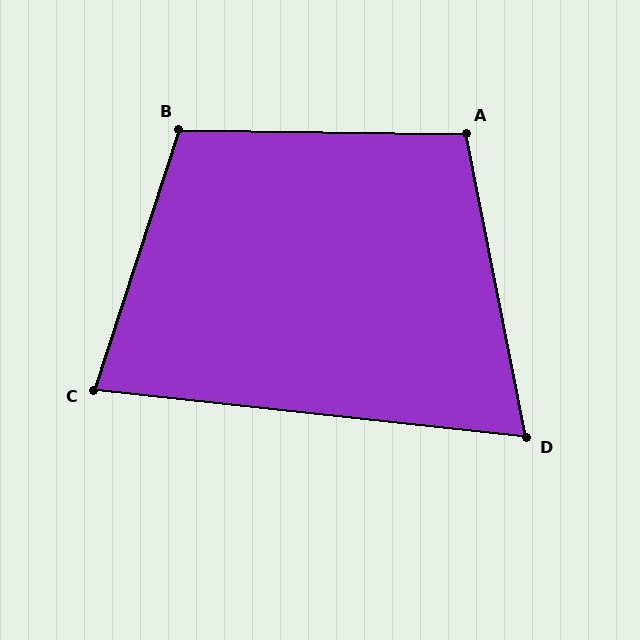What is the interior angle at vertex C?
Approximately 78 degrees (acute).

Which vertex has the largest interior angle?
B, at approximately 107 degrees.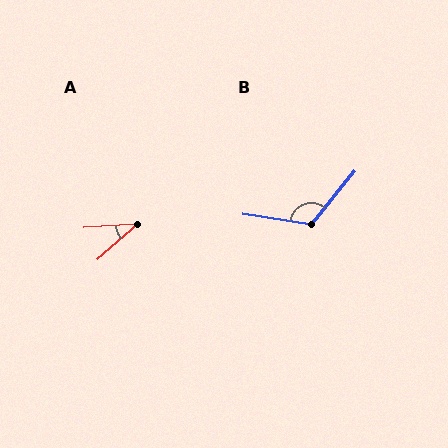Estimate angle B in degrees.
Approximately 120 degrees.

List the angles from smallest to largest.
A (38°), B (120°).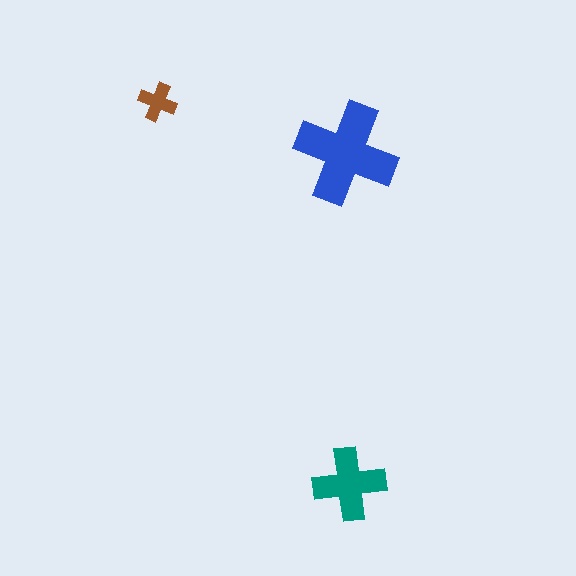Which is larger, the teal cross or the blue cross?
The blue one.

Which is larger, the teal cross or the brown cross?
The teal one.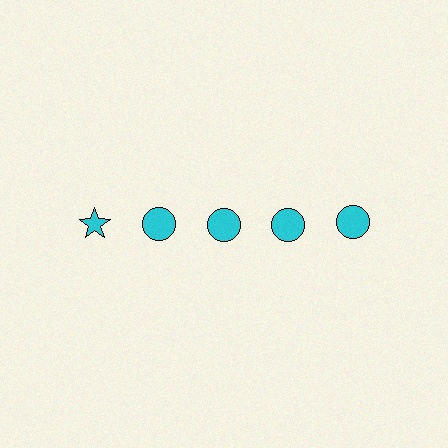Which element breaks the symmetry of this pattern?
The cyan star in the top row, leftmost column breaks the symmetry. All other shapes are cyan circles.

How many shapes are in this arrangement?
There are 5 shapes arranged in a grid pattern.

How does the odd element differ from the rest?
It has a different shape: star instead of circle.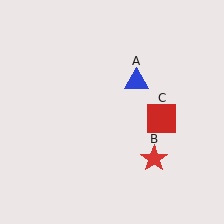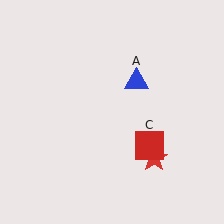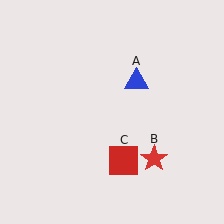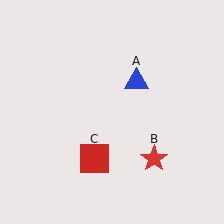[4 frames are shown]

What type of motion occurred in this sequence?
The red square (object C) rotated clockwise around the center of the scene.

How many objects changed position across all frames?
1 object changed position: red square (object C).